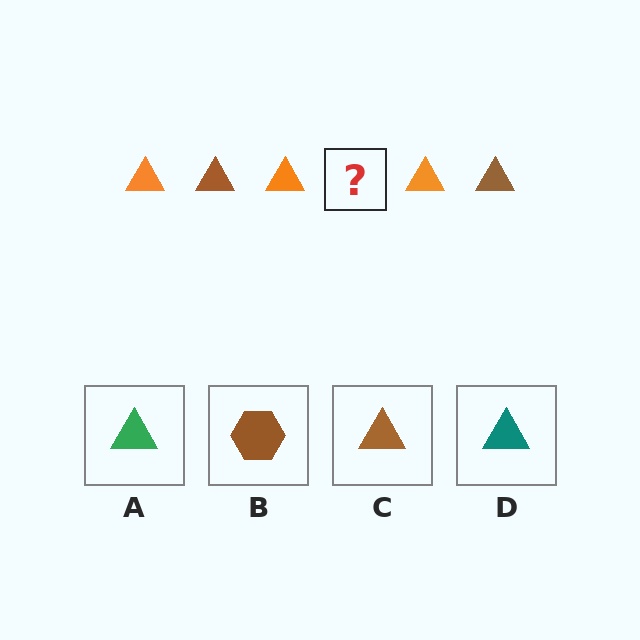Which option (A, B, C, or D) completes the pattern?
C.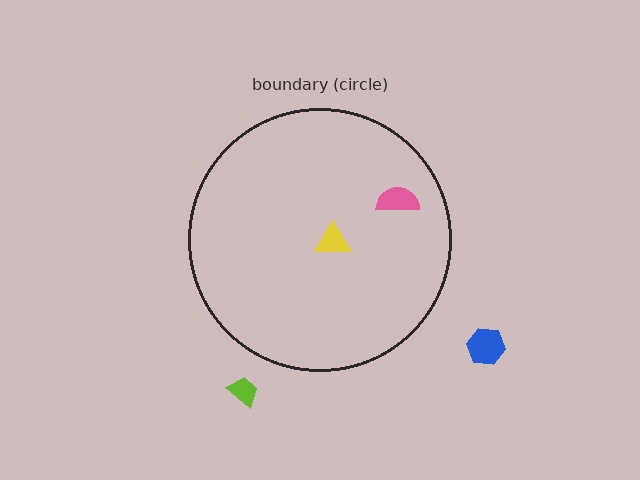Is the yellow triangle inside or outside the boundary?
Inside.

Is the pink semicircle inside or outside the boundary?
Inside.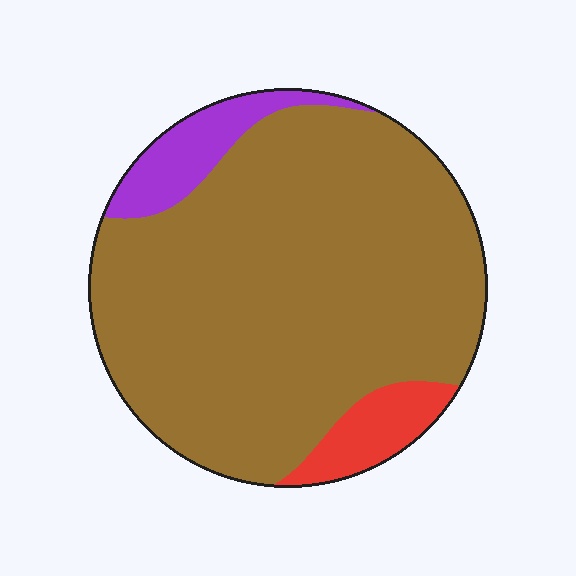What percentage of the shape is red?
Red covers 7% of the shape.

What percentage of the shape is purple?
Purple covers around 10% of the shape.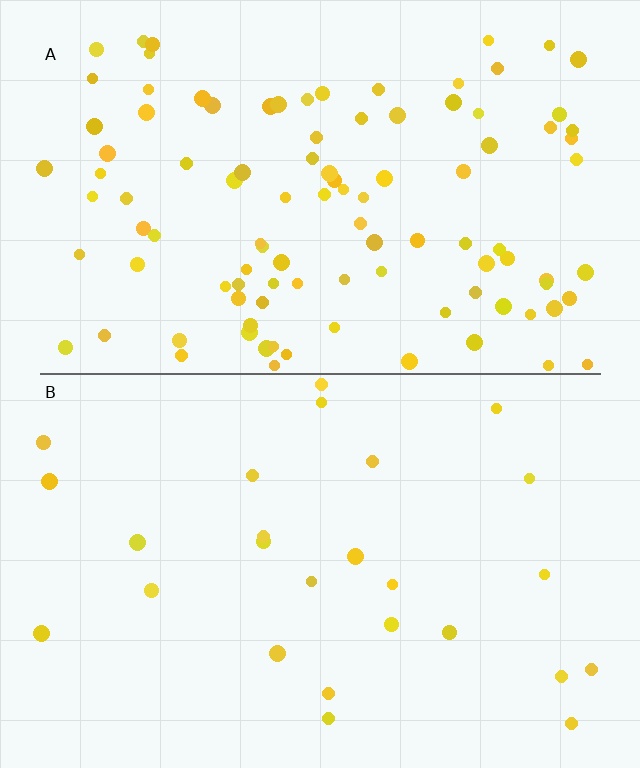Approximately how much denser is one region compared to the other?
Approximately 3.9× — region A over region B.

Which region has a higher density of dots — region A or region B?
A (the top).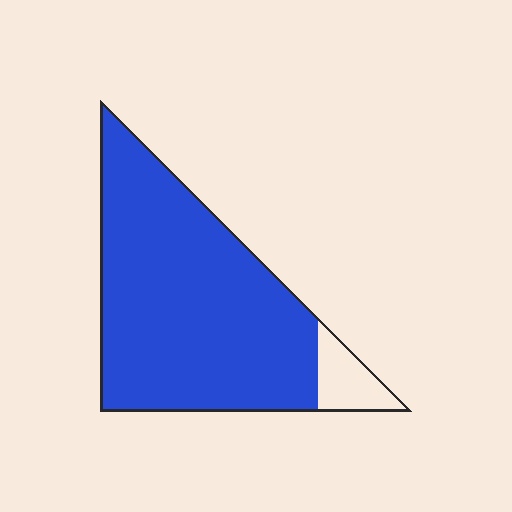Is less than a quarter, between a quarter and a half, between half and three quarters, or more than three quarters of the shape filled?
More than three quarters.